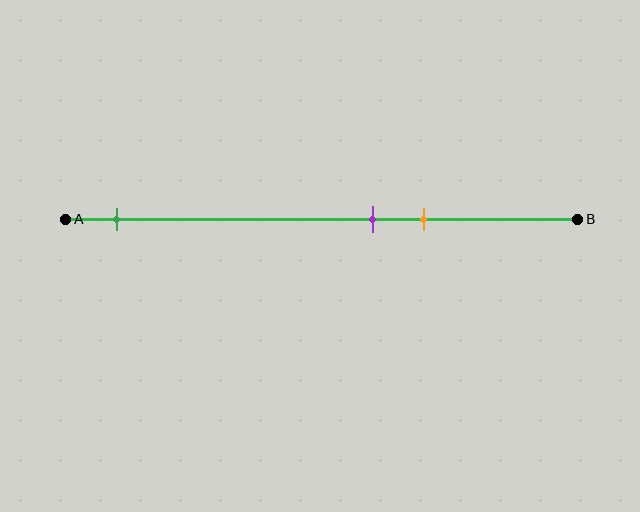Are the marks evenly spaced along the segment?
No, the marks are not evenly spaced.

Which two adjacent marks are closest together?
The purple and orange marks are the closest adjacent pair.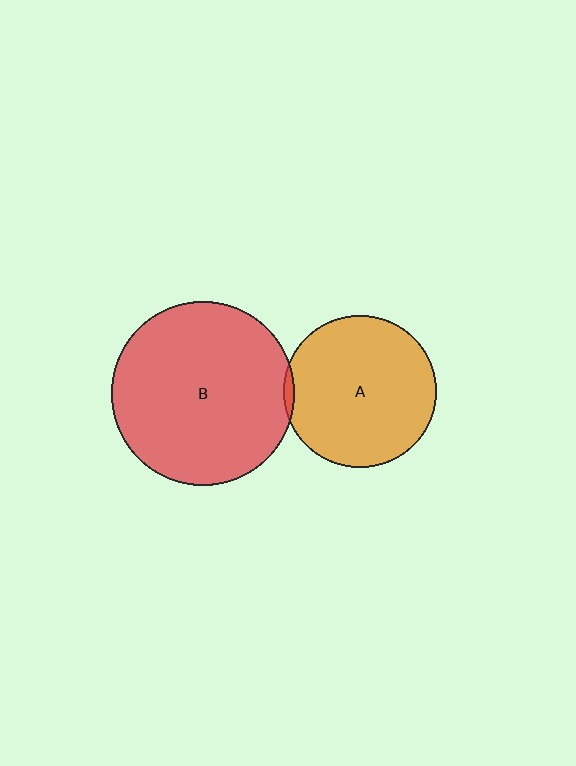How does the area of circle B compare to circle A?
Approximately 1.4 times.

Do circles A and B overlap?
Yes.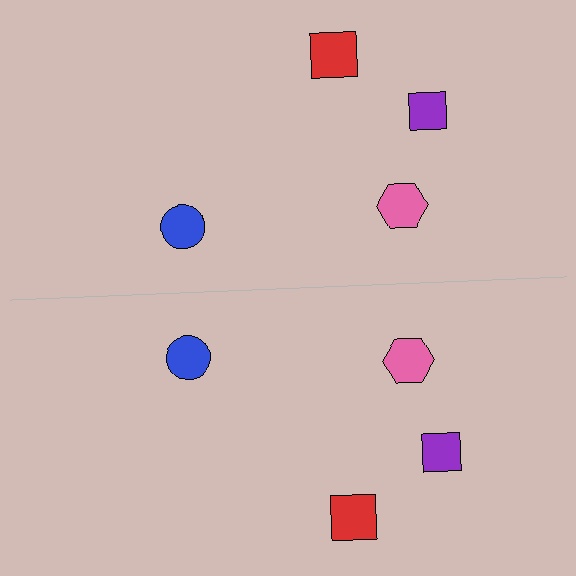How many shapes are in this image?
There are 8 shapes in this image.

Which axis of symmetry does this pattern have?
The pattern has a horizontal axis of symmetry running through the center of the image.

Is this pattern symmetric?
Yes, this pattern has bilateral (reflection) symmetry.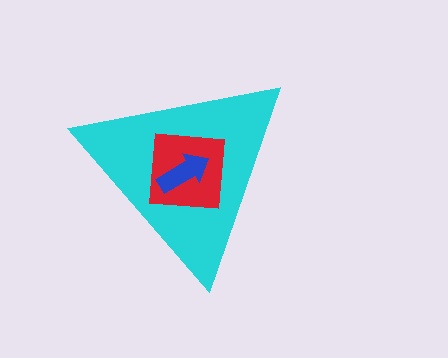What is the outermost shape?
The cyan triangle.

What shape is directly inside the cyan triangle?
The red square.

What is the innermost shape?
The blue arrow.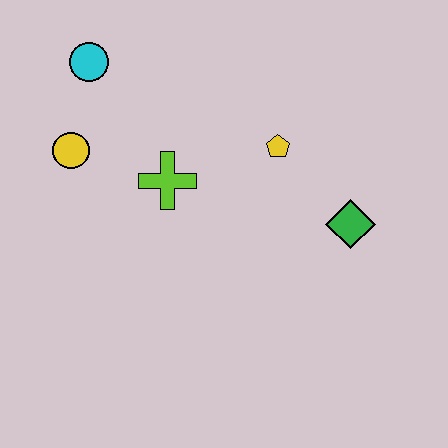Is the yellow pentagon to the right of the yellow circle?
Yes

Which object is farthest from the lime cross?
The green diamond is farthest from the lime cross.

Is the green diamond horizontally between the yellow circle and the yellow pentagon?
No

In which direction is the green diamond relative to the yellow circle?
The green diamond is to the right of the yellow circle.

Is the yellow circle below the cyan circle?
Yes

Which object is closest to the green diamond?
The yellow pentagon is closest to the green diamond.